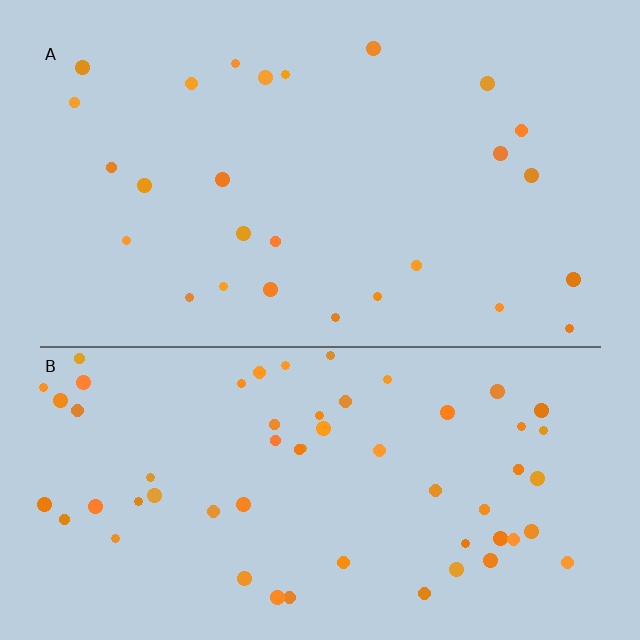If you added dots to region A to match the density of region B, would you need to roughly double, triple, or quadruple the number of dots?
Approximately double.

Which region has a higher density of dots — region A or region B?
B (the bottom).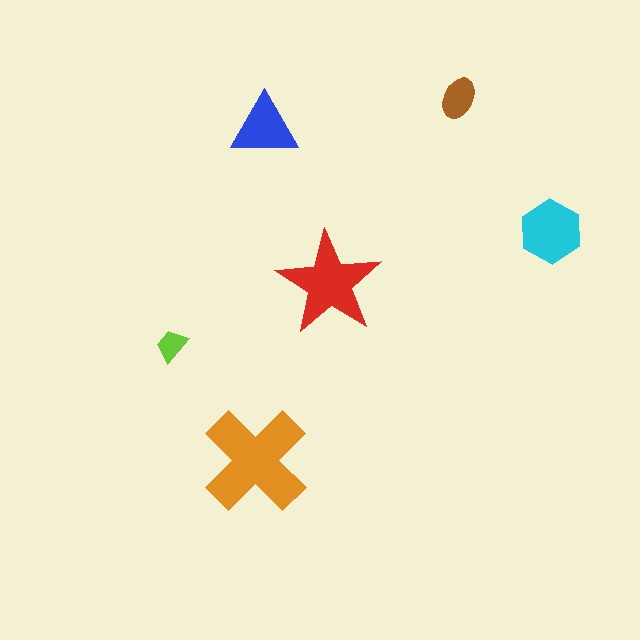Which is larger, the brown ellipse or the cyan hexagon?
The cyan hexagon.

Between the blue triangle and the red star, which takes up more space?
The red star.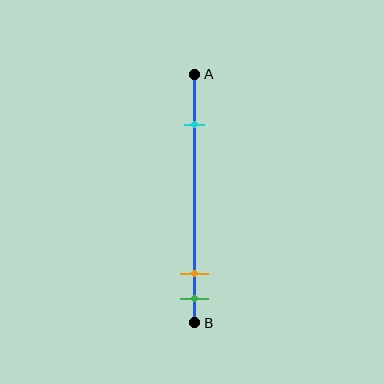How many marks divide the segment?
There are 3 marks dividing the segment.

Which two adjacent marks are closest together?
The orange and green marks are the closest adjacent pair.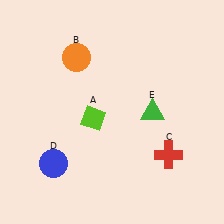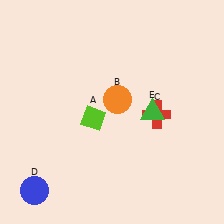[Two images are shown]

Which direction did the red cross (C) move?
The red cross (C) moved up.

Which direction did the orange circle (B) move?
The orange circle (B) moved down.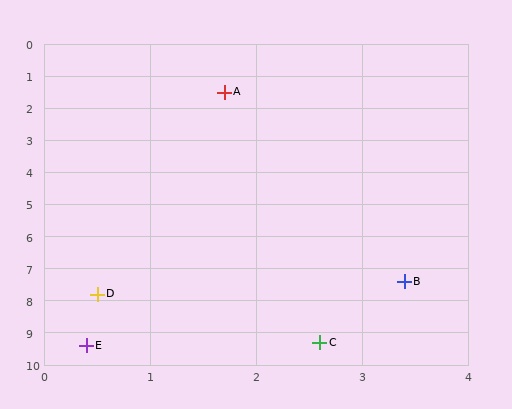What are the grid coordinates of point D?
Point D is at approximately (0.5, 7.8).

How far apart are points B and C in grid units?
Points B and C are about 2.1 grid units apart.